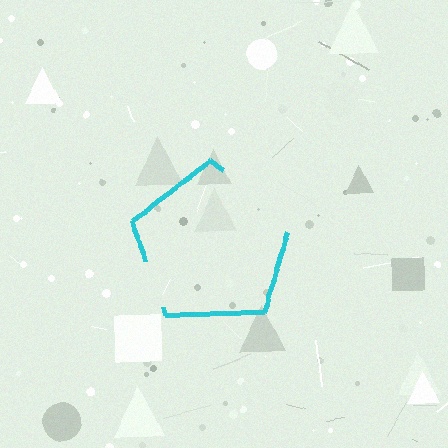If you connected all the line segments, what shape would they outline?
They would outline a pentagon.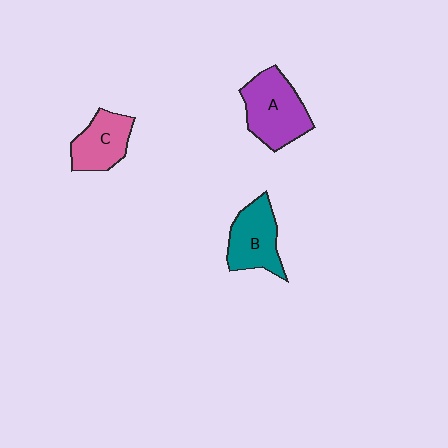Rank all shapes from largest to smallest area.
From largest to smallest: A (purple), B (teal), C (pink).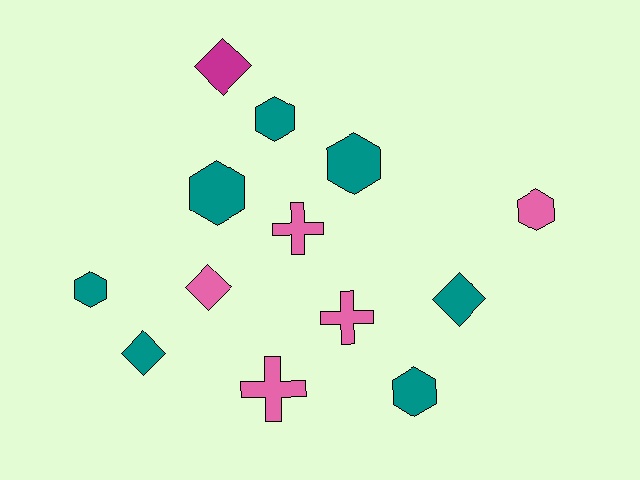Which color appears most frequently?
Teal, with 7 objects.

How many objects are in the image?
There are 13 objects.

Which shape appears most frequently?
Hexagon, with 6 objects.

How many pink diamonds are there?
There is 1 pink diamond.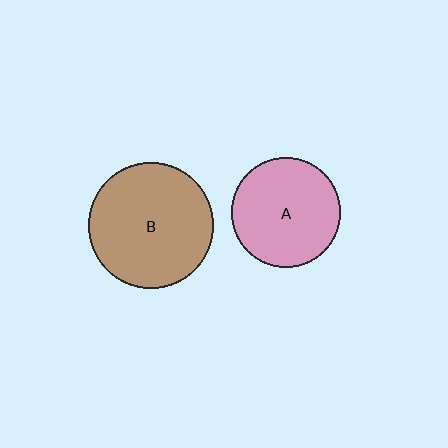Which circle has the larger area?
Circle B (brown).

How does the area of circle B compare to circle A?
Approximately 1.3 times.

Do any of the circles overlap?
No, none of the circles overlap.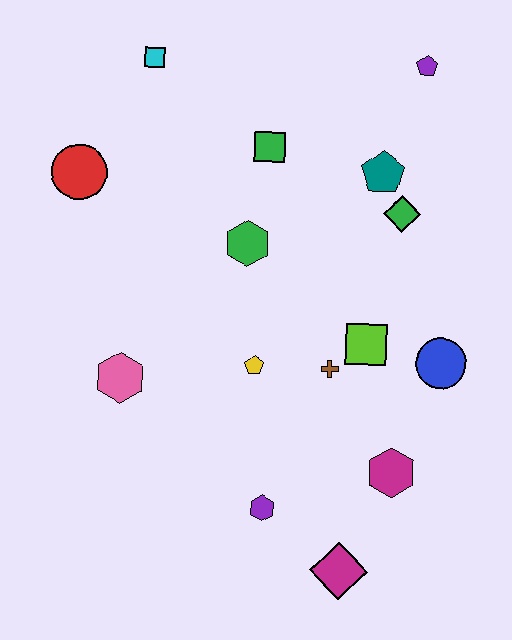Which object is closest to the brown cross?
The lime square is closest to the brown cross.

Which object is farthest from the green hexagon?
The magenta diamond is farthest from the green hexagon.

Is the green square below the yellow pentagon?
No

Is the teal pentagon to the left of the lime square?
No